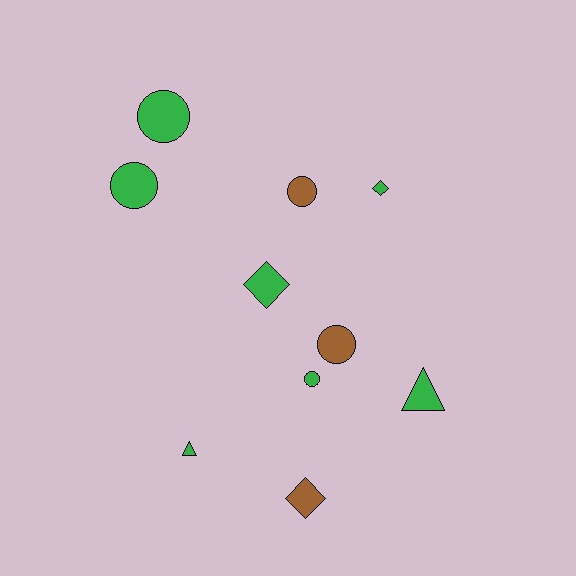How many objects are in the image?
There are 10 objects.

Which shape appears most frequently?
Circle, with 5 objects.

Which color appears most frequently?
Green, with 7 objects.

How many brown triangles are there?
There are no brown triangles.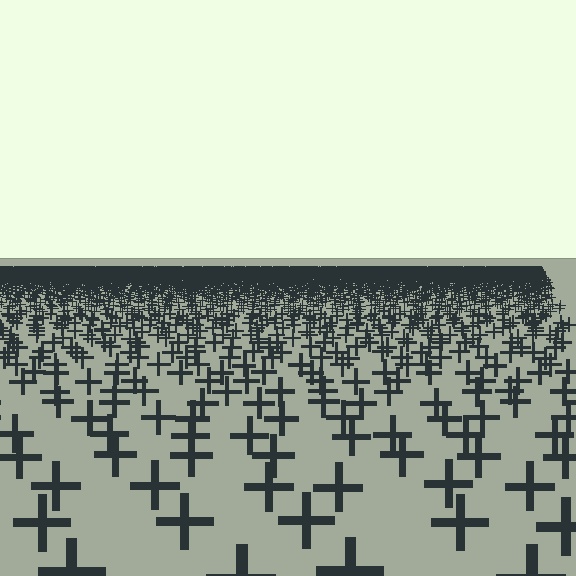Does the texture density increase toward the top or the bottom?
Density increases toward the top.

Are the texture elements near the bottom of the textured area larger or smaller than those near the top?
Larger. Near the bottom, elements are closer to the viewer and appear at a bigger on-screen size.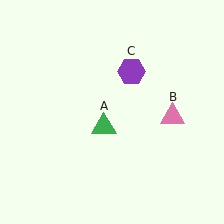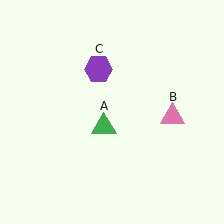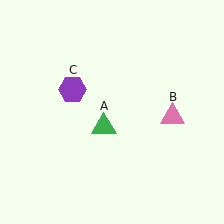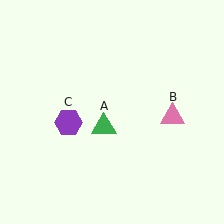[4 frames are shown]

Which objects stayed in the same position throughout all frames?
Green triangle (object A) and pink triangle (object B) remained stationary.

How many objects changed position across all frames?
1 object changed position: purple hexagon (object C).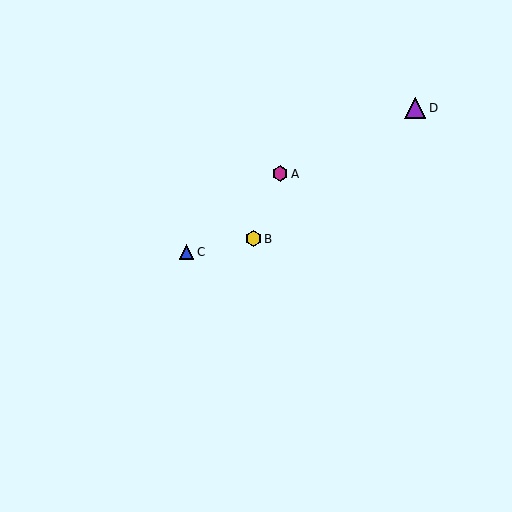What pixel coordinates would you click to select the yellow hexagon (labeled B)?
Click at (253, 239) to select the yellow hexagon B.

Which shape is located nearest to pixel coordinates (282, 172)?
The magenta hexagon (labeled A) at (280, 174) is nearest to that location.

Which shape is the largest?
The purple triangle (labeled D) is the largest.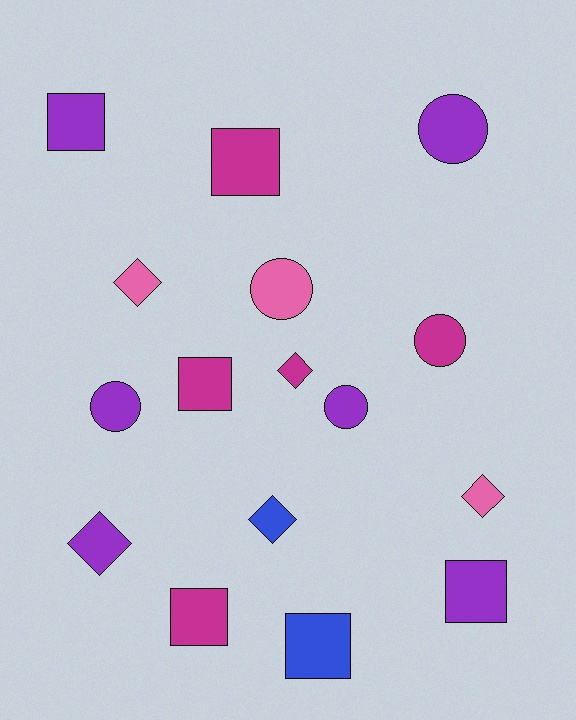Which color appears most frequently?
Purple, with 6 objects.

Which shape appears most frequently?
Square, with 6 objects.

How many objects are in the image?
There are 16 objects.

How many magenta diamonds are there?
There is 1 magenta diamond.